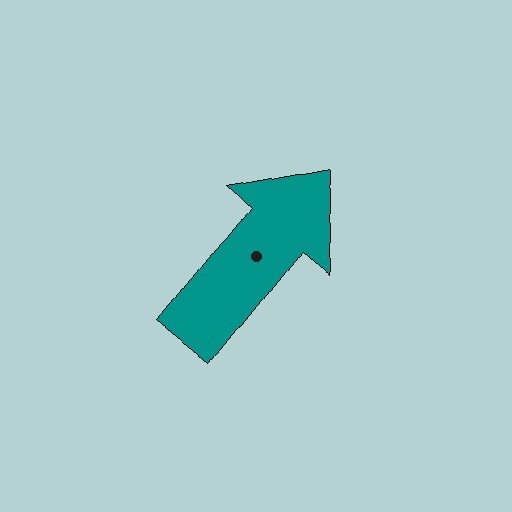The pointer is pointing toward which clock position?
Roughly 1 o'clock.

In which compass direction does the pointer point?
Northeast.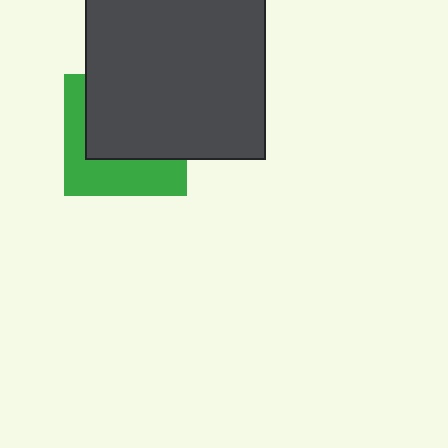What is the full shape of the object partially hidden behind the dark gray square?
The partially hidden object is a green square.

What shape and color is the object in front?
The object in front is a dark gray square.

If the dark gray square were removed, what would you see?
You would see the complete green square.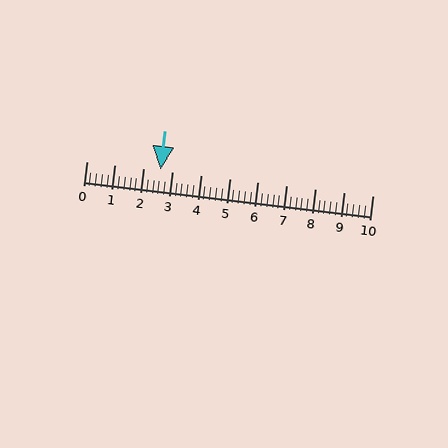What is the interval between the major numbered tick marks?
The major tick marks are spaced 1 units apart.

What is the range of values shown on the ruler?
The ruler shows values from 0 to 10.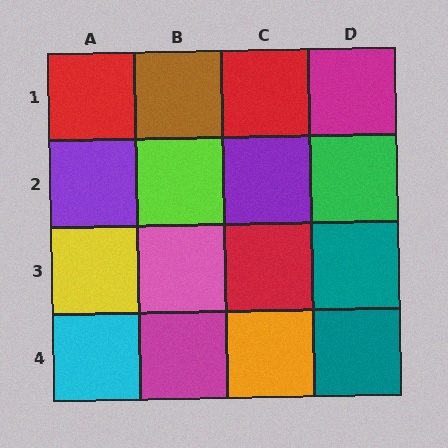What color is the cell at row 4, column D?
Teal.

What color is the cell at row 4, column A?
Cyan.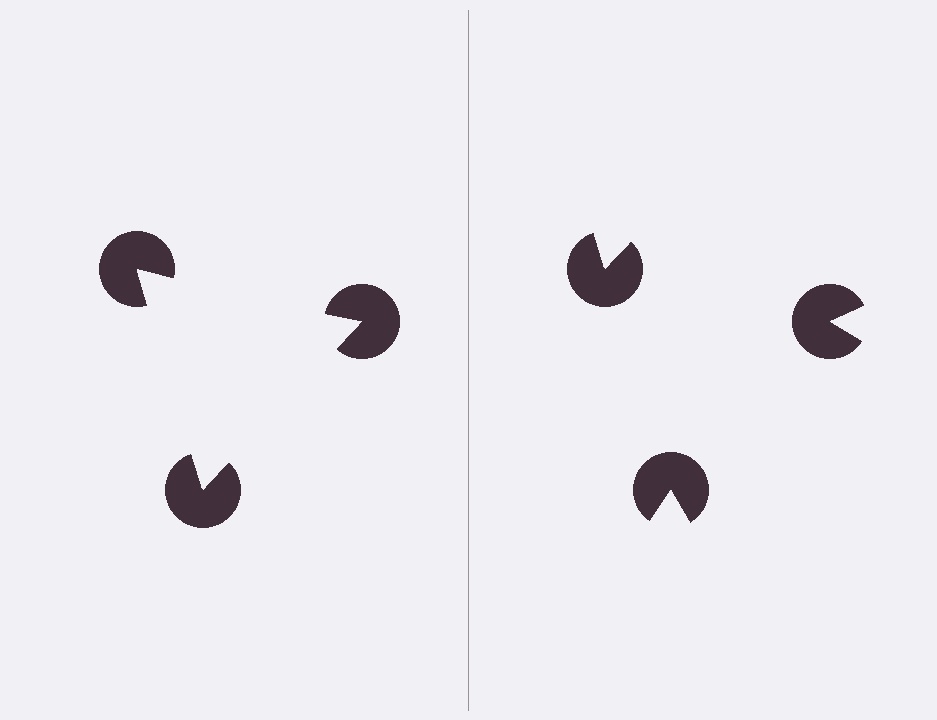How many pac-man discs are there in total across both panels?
6 — 3 on each side.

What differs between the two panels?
The pac-man discs are positioned identically on both sides; only the wedge orientations differ. On the left they align to a triangle; on the right they are misaligned.